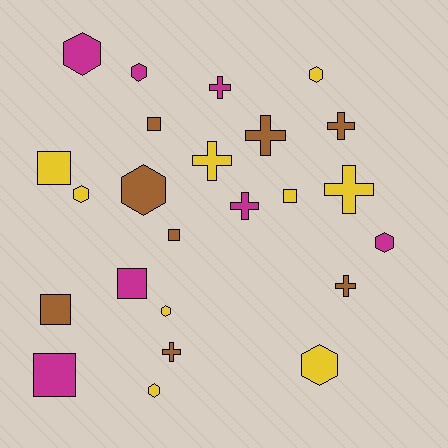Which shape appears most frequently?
Hexagon, with 9 objects.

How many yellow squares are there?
There are 2 yellow squares.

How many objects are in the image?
There are 24 objects.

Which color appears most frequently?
Yellow, with 9 objects.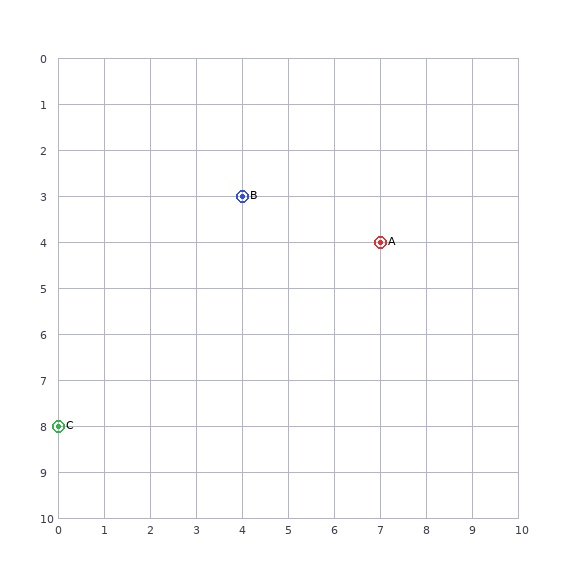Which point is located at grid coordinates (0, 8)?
Point C is at (0, 8).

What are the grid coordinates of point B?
Point B is at grid coordinates (4, 3).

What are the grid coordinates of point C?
Point C is at grid coordinates (0, 8).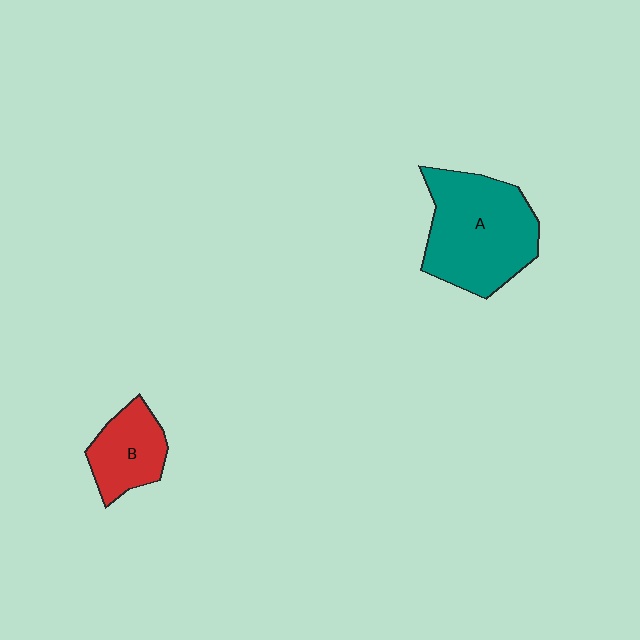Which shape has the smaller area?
Shape B (red).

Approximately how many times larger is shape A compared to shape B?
Approximately 2.0 times.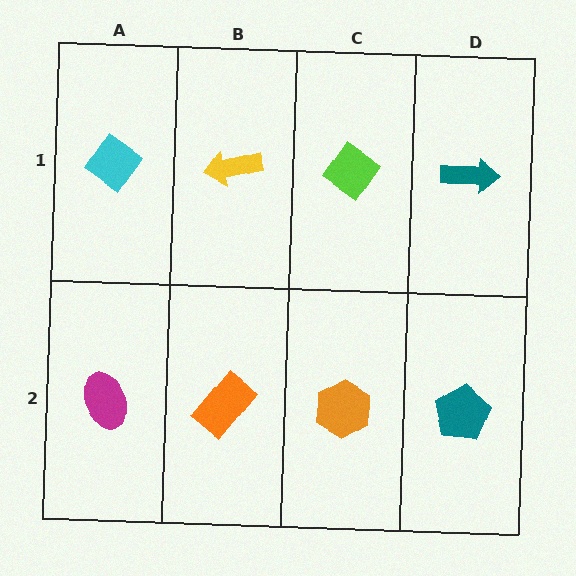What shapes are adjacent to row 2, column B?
A yellow arrow (row 1, column B), a magenta ellipse (row 2, column A), an orange hexagon (row 2, column C).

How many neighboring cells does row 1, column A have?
2.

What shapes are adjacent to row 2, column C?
A lime diamond (row 1, column C), an orange rectangle (row 2, column B), a teal pentagon (row 2, column D).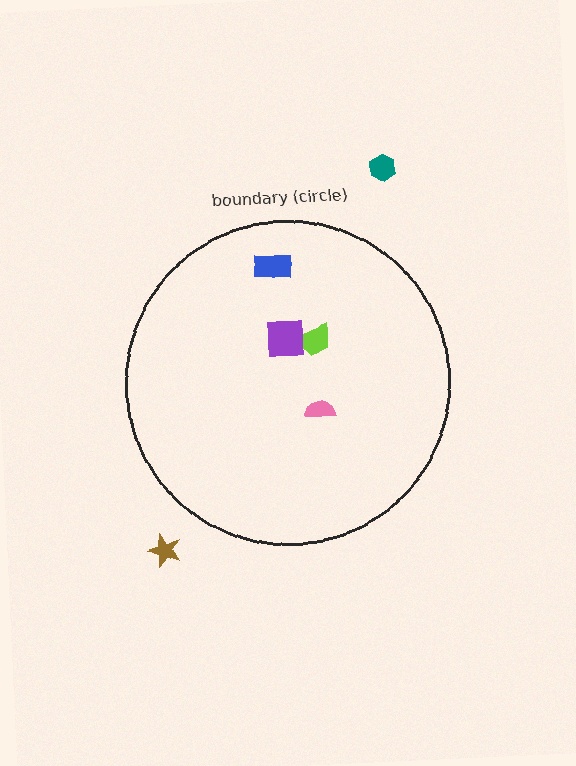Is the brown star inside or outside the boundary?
Outside.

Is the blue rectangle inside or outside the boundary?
Inside.